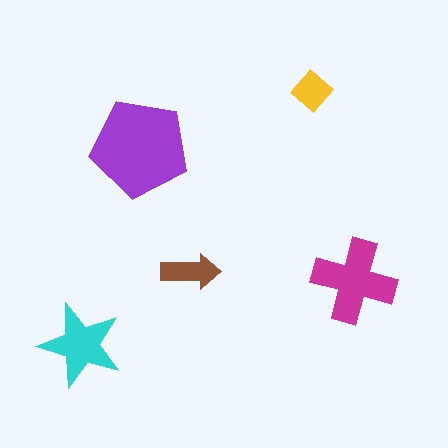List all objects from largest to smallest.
The purple pentagon, the magenta cross, the cyan star, the brown arrow, the yellow diamond.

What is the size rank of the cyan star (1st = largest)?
3rd.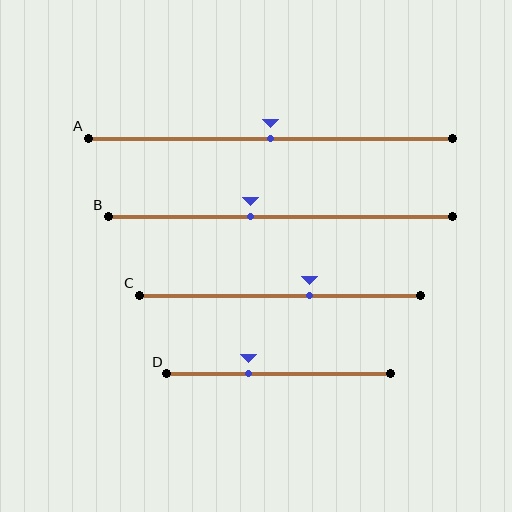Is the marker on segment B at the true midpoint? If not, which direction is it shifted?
No, the marker on segment B is shifted to the left by about 9% of the segment length.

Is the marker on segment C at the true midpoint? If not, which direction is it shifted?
No, the marker on segment C is shifted to the right by about 11% of the segment length.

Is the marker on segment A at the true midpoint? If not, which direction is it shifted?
Yes, the marker on segment A is at the true midpoint.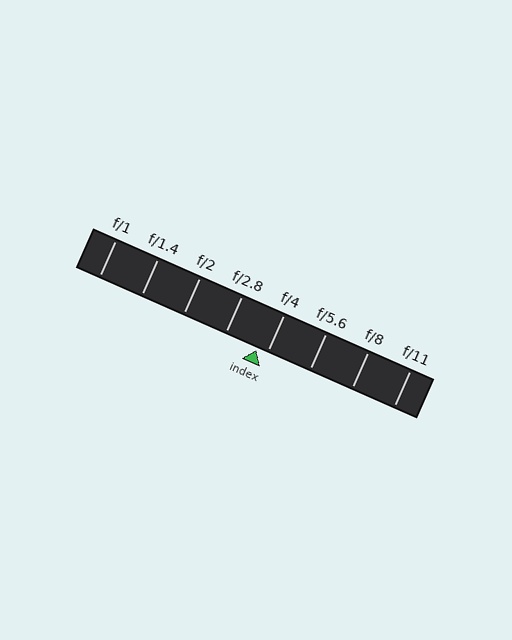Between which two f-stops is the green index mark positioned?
The index mark is between f/2.8 and f/4.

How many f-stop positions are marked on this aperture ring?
There are 8 f-stop positions marked.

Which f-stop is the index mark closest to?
The index mark is closest to f/4.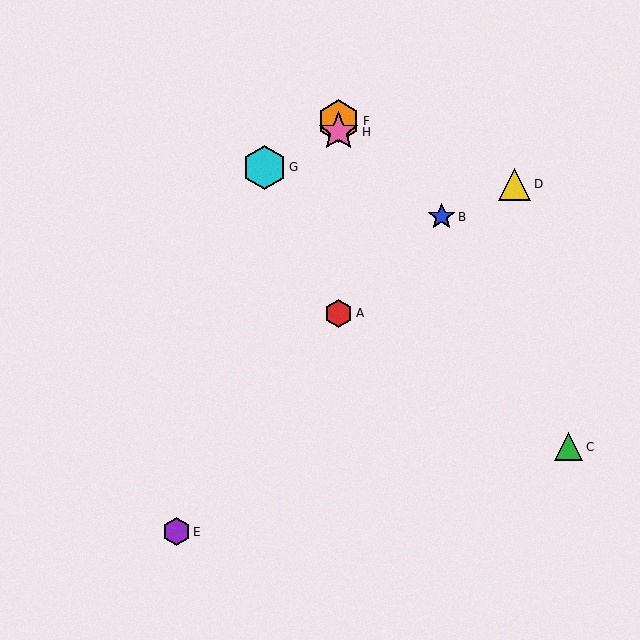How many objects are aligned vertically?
3 objects (A, F, H) are aligned vertically.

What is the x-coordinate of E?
Object E is at x≈176.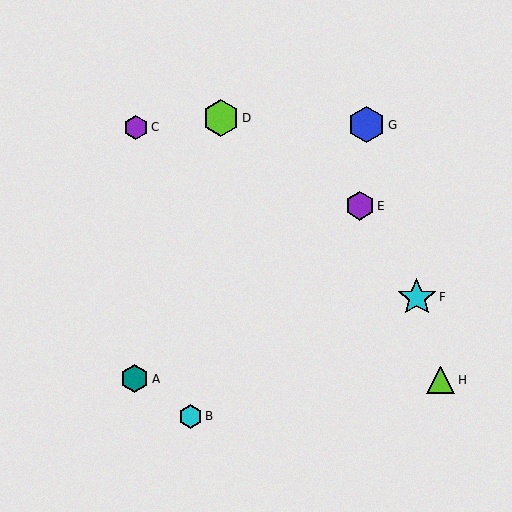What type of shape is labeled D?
Shape D is a lime hexagon.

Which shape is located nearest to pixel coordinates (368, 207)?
The purple hexagon (labeled E) at (360, 206) is nearest to that location.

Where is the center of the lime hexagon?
The center of the lime hexagon is at (221, 118).